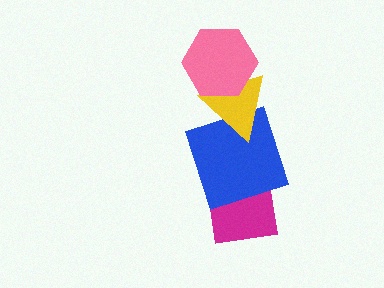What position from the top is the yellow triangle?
The yellow triangle is 2nd from the top.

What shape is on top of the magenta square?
The blue square is on top of the magenta square.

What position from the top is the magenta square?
The magenta square is 4th from the top.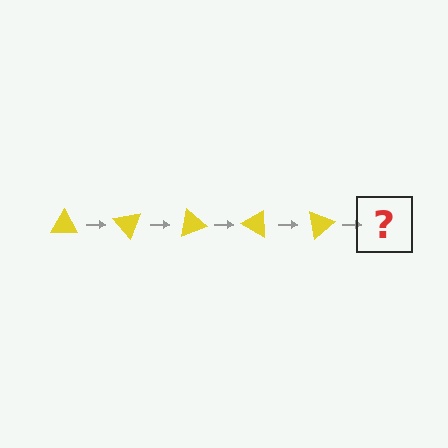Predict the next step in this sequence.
The next step is a yellow triangle rotated 250 degrees.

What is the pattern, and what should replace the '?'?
The pattern is that the triangle rotates 50 degrees each step. The '?' should be a yellow triangle rotated 250 degrees.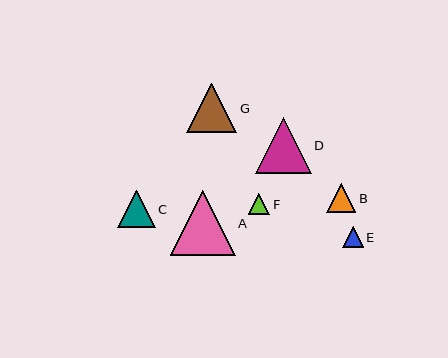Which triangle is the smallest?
Triangle E is the smallest with a size of approximately 21 pixels.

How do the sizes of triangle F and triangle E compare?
Triangle F and triangle E are approximately the same size.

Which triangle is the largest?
Triangle A is the largest with a size of approximately 65 pixels.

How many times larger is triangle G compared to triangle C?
Triangle G is approximately 1.3 times the size of triangle C.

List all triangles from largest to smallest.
From largest to smallest: A, D, G, C, B, F, E.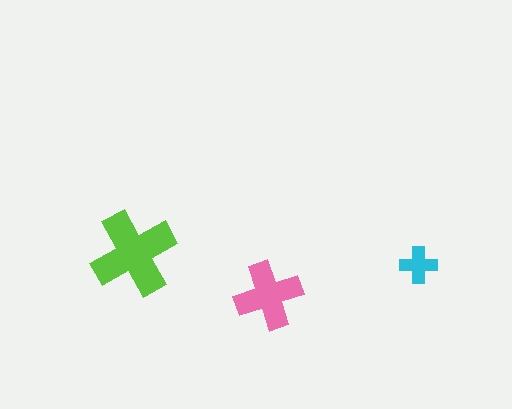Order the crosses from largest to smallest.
the lime one, the pink one, the cyan one.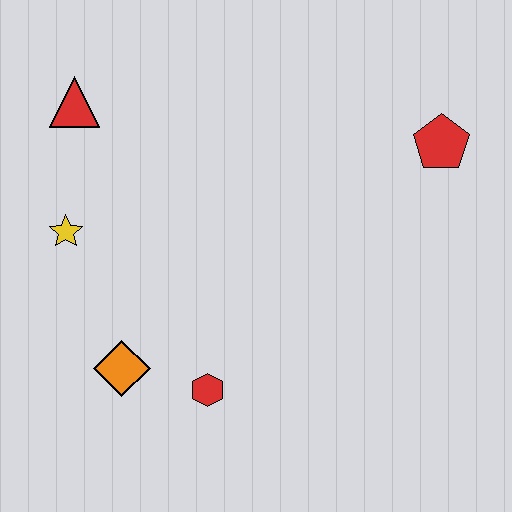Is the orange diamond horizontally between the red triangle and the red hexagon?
Yes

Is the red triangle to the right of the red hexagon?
No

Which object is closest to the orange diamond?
The red hexagon is closest to the orange diamond.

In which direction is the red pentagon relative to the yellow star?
The red pentagon is to the right of the yellow star.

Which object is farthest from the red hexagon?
The red pentagon is farthest from the red hexagon.